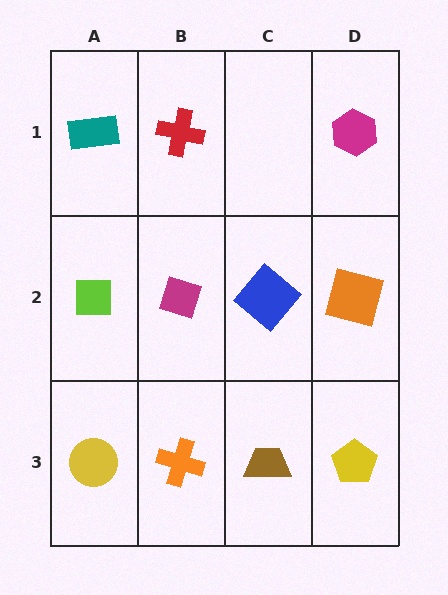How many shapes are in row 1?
3 shapes.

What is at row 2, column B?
A magenta diamond.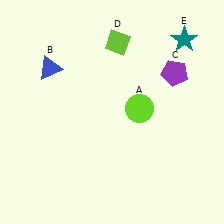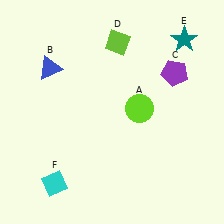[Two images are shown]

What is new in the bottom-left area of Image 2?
A cyan diamond (F) was added in the bottom-left area of Image 2.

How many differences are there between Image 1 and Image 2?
There is 1 difference between the two images.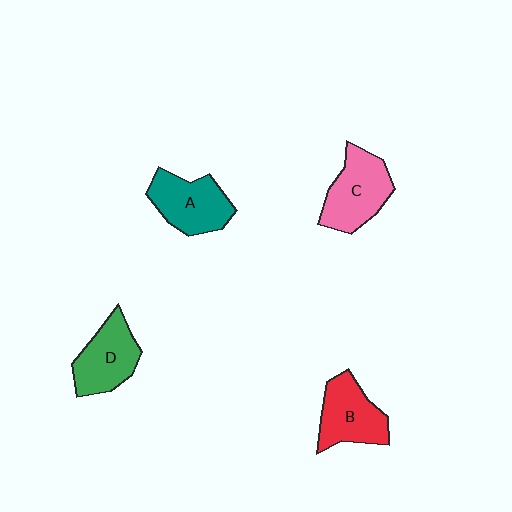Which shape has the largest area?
Shape C (pink).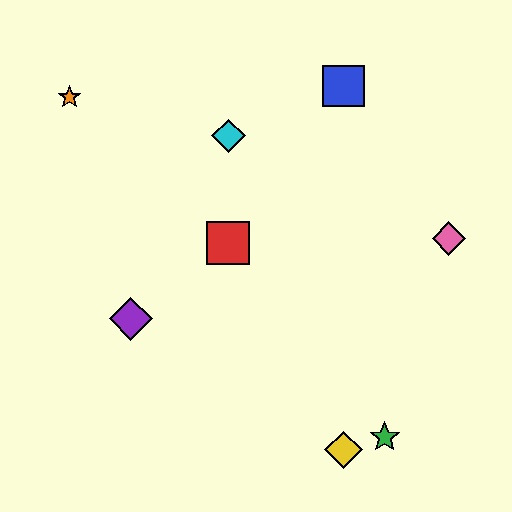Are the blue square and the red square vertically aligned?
No, the blue square is at x≈344 and the red square is at x≈228.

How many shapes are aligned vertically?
2 shapes (the blue square, the yellow diamond) are aligned vertically.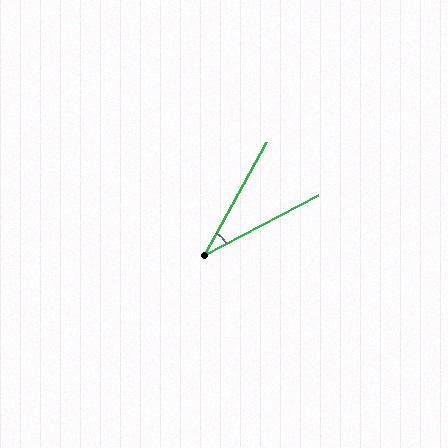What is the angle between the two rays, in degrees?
Approximately 33 degrees.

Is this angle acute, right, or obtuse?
It is acute.